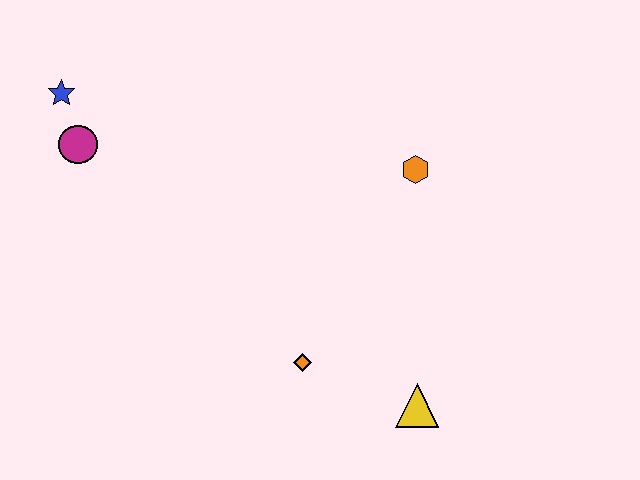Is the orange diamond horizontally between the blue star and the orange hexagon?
Yes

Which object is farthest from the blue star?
The yellow triangle is farthest from the blue star.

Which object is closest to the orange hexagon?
The orange diamond is closest to the orange hexagon.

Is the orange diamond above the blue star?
No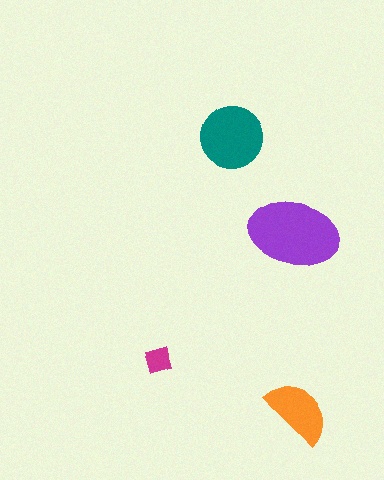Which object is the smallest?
The magenta diamond.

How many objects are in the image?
There are 4 objects in the image.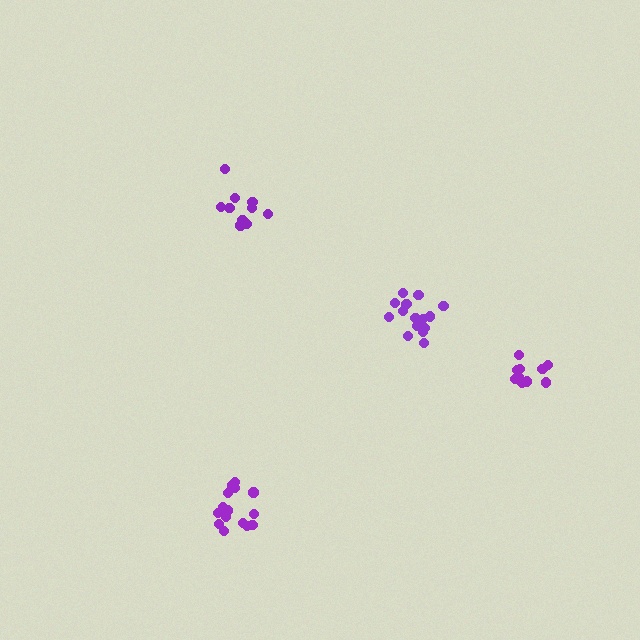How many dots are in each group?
Group 1: 15 dots, Group 2: 10 dots, Group 3: 15 dots, Group 4: 11 dots (51 total).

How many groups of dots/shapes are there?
There are 4 groups.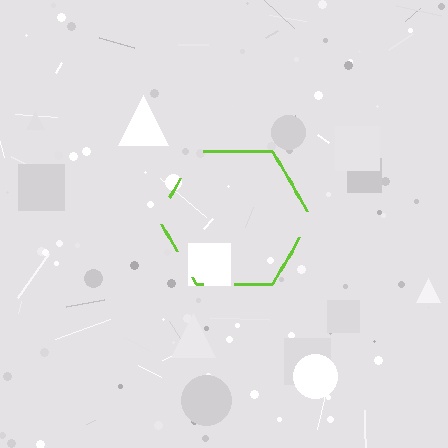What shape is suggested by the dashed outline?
The dashed outline suggests a hexagon.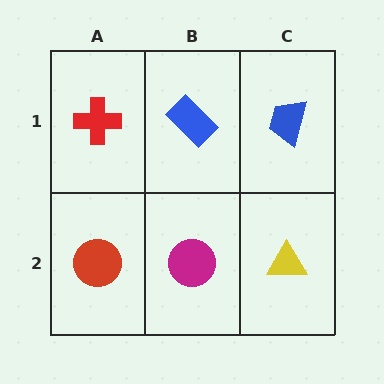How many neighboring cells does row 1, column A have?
2.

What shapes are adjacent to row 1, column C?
A yellow triangle (row 2, column C), a blue rectangle (row 1, column B).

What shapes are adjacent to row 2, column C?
A blue trapezoid (row 1, column C), a magenta circle (row 2, column B).